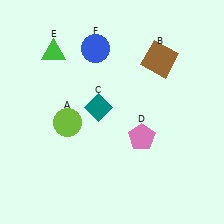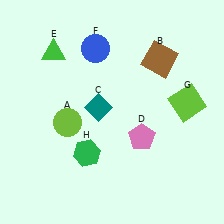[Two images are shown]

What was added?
A lime square (G), a green hexagon (H) were added in Image 2.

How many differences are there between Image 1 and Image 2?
There are 2 differences between the two images.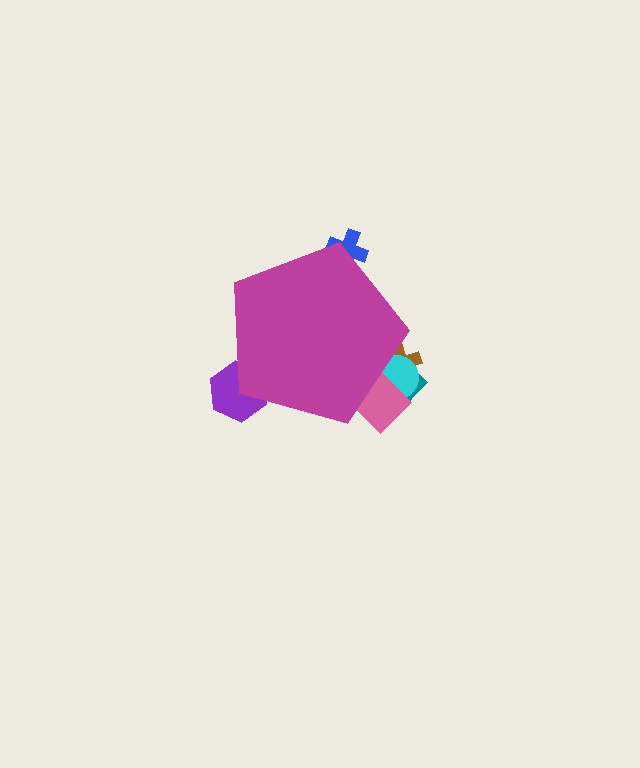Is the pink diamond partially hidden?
Yes, the pink diamond is partially hidden behind the magenta pentagon.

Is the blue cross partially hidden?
Yes, the blue cross is partially hidden behind the magenta pentagon.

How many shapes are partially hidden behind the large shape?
6 shapes are partially hidden.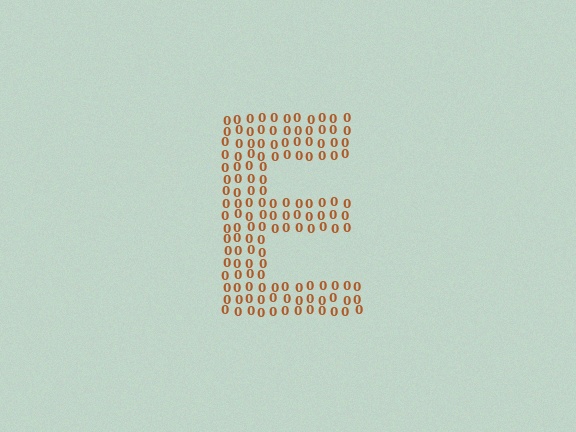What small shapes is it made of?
It is made of small digit 0's.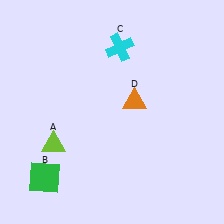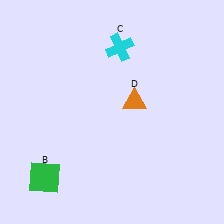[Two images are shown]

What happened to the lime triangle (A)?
The lime triangle (A) was removed in Image 2. It was in the bottom-left area of Image 1.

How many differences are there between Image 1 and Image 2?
There is 1 difference between the two images.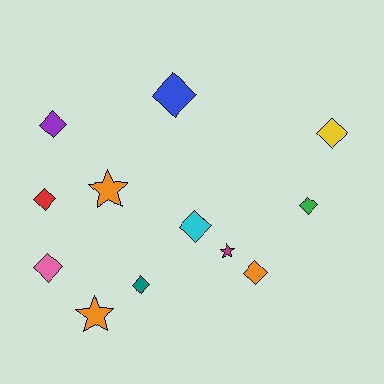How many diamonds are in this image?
There are 9 diamonds.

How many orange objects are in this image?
There are 3 orange objects.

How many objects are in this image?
There are 12 objects.